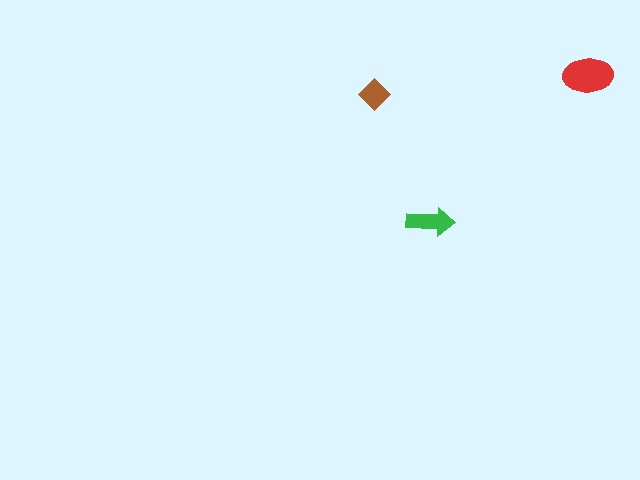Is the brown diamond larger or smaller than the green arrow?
Smaller.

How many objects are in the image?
There are 3 objects in the image.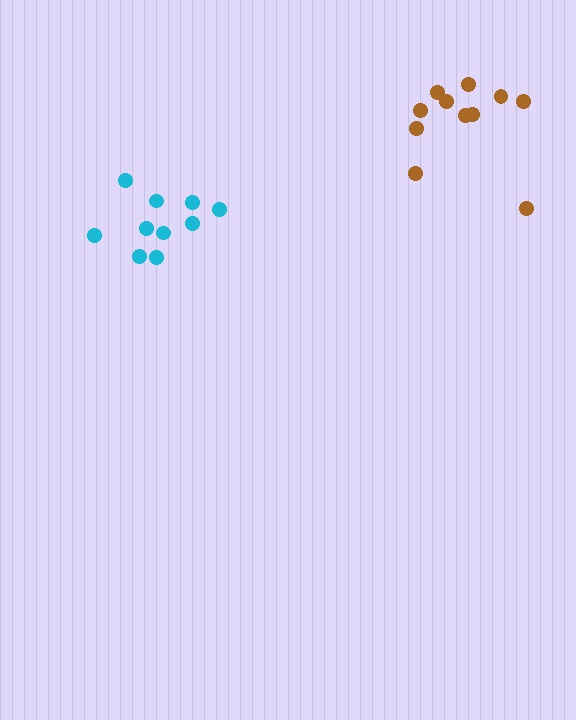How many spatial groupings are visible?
There are 2 spatial groupings.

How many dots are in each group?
Group 1: 11 dots, Group 2: 10 dots (21 total).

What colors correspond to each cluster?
The clusters are colored: brown, cyan.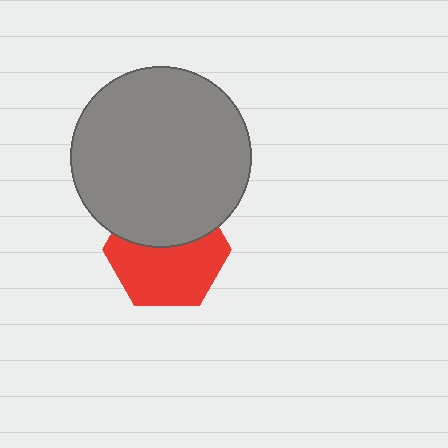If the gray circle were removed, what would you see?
You would see the complete red hexagon.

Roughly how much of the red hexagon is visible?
About half of it is visible (roughly 59%).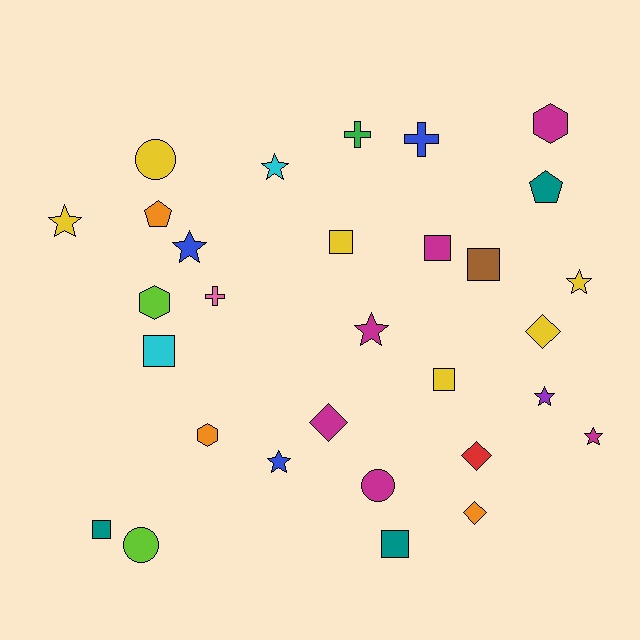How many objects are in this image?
There are 30 objects.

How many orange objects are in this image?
There are 3 orange objects.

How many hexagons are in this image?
There are 3 hexagons.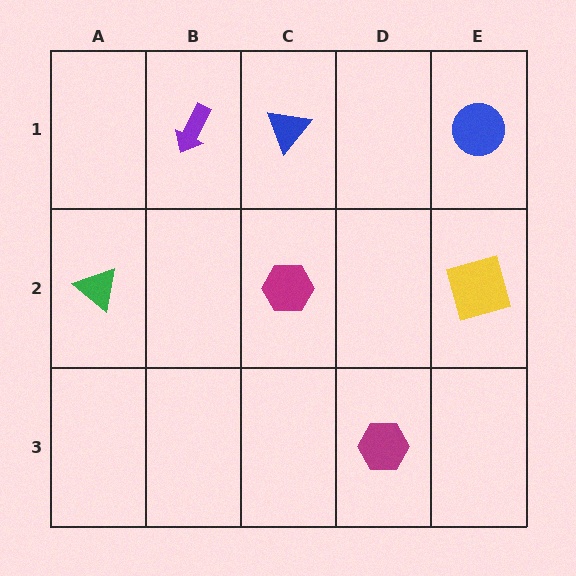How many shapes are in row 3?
1 shape.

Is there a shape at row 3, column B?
No, that cell is empty.